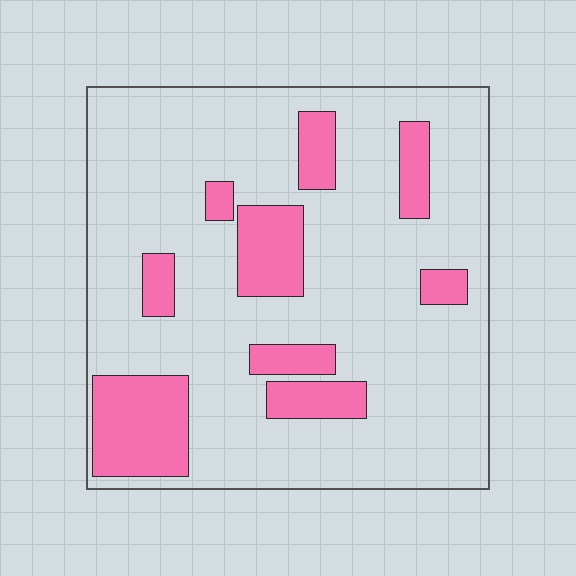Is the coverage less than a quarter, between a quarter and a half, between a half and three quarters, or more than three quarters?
Less than a quarter.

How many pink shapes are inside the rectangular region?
9.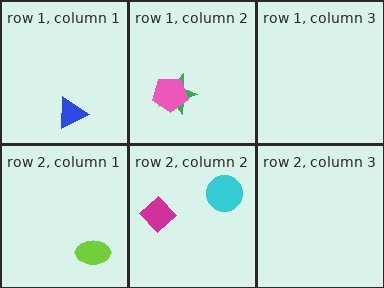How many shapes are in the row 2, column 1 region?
1.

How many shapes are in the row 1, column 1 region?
1.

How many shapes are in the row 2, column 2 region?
2.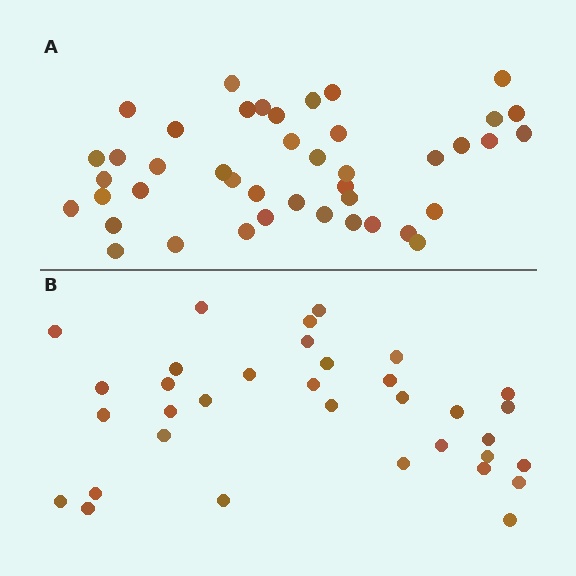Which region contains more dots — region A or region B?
Region A (the top region) has more dots.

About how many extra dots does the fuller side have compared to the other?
Region A has roughly 8 or so more dots than region B.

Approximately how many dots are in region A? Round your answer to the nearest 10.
About 40 dots. (The exact count is 43, which rounds to 40.)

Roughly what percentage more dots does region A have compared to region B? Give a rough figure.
About 25% more.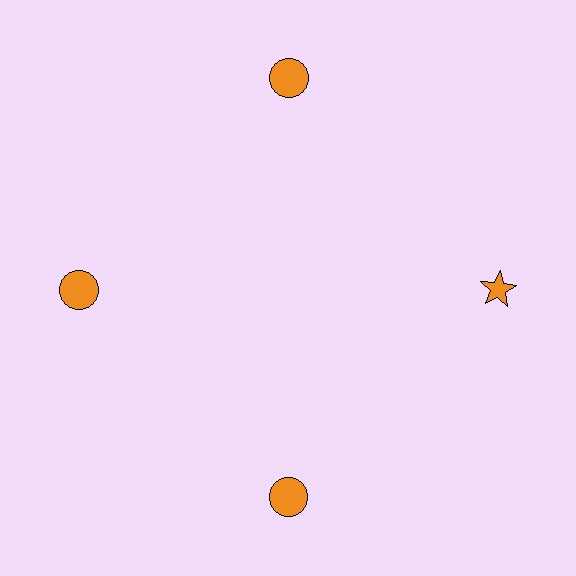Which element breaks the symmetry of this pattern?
The orange star at roughly the 3 o'clock position breaks the symmetry. All other shapes are orange circles.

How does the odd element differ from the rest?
It has a different shape: star instead of circle.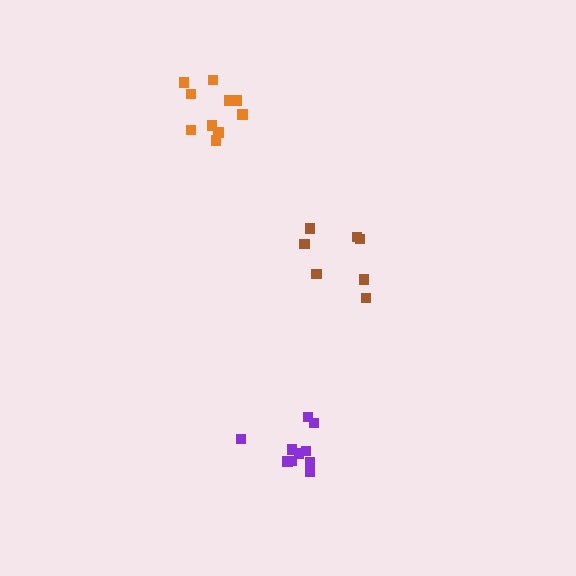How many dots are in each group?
Group 1: 7 dots, Group 2: 11 dots, Group 3: 10 dots (28 total).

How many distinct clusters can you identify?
There are 3 distinct clusters.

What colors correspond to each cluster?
The clusters are colored: brown, orange, purple.